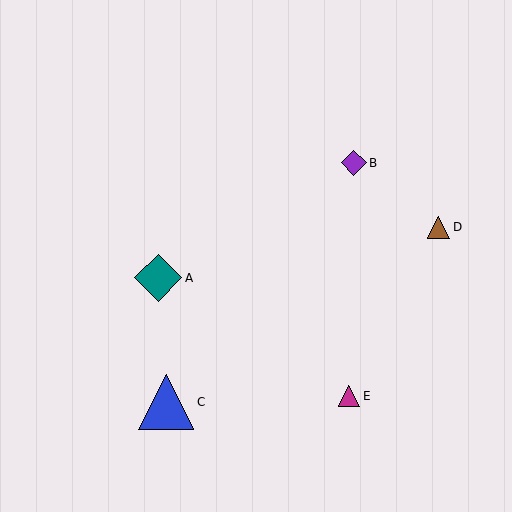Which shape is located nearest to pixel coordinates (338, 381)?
The magenta triangle (labeled E) at (349, 396) is nearest to that location.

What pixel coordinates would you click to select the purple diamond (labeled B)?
Click at (354, 163) to select the purple diamond B.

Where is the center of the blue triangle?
The center of the blue triangle is at (166, 402).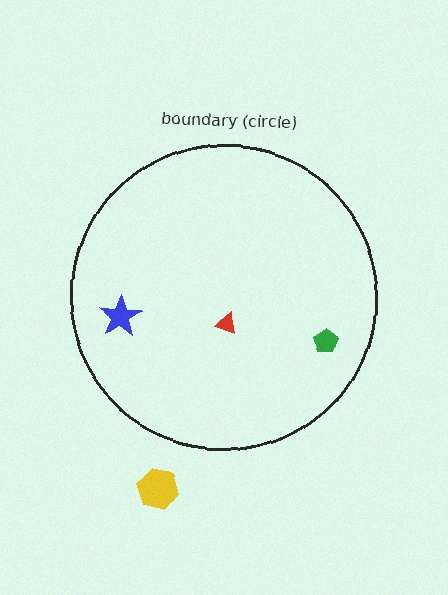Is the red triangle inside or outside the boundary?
Inside.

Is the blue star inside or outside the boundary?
Inside.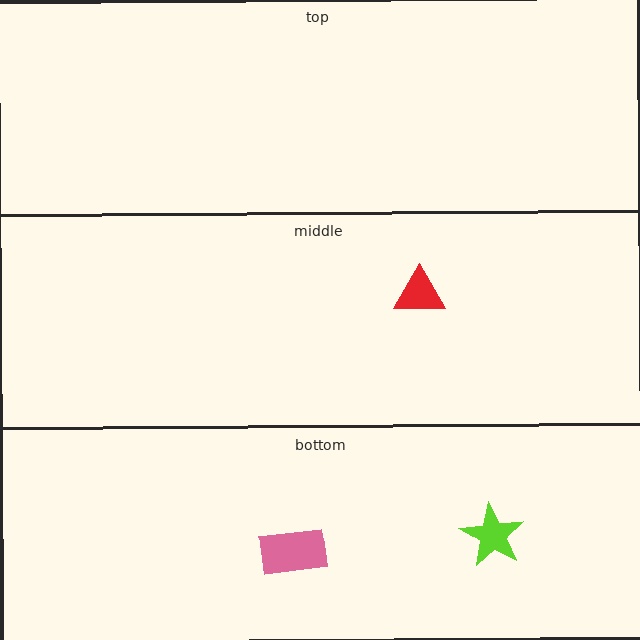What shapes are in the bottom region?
The pink rectangle, the lime star.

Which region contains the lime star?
The bottom region.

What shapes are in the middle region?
The red triangle.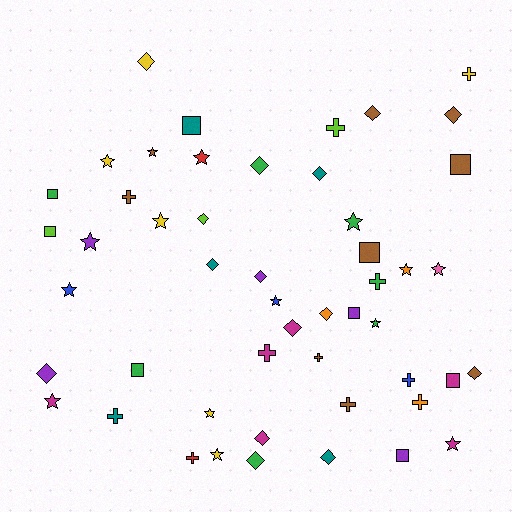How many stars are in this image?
There are 15 stars.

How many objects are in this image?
There are 50 objects.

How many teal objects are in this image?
There are 5 teal objects.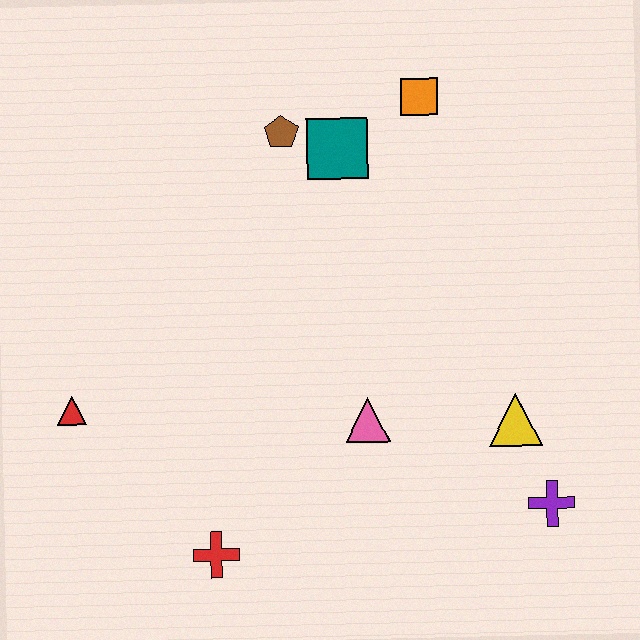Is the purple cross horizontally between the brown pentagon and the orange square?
No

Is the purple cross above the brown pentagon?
No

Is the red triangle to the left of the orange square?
Yes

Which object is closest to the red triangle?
The red cross is closest to the red triangle.